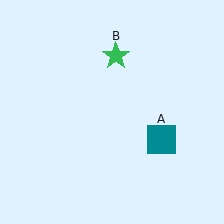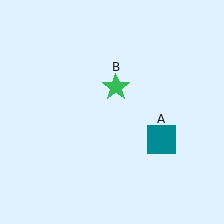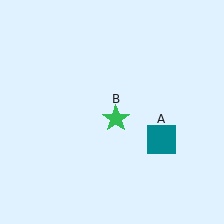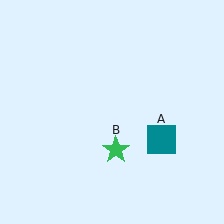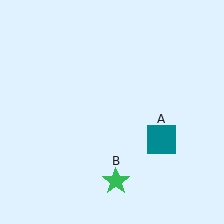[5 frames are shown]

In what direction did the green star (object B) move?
The green star (object B) moved down.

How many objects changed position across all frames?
1 object changed position: green star (object B).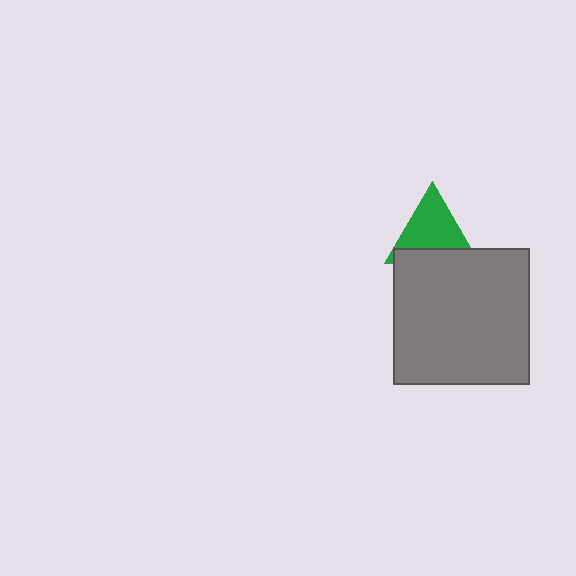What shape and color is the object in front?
The object in front is a gray square.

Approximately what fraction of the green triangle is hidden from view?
Roughly 33% of the green triangle is hidden behind the gray square.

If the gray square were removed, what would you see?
You would see the complete green triangle.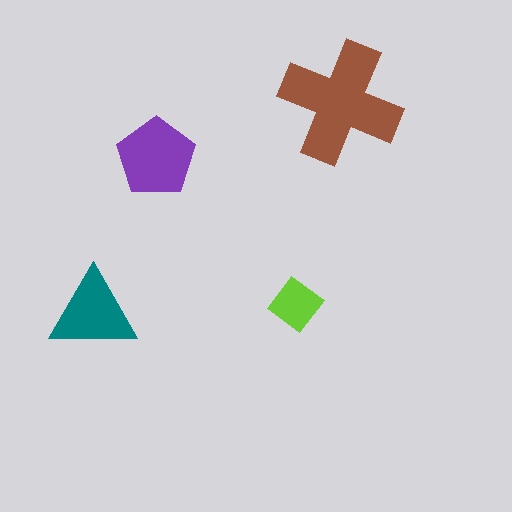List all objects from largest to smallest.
The brown cross, the purple pentagon, the teal triangle, the lime diamond.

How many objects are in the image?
There are 4 objects in the image.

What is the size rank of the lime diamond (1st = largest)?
4th.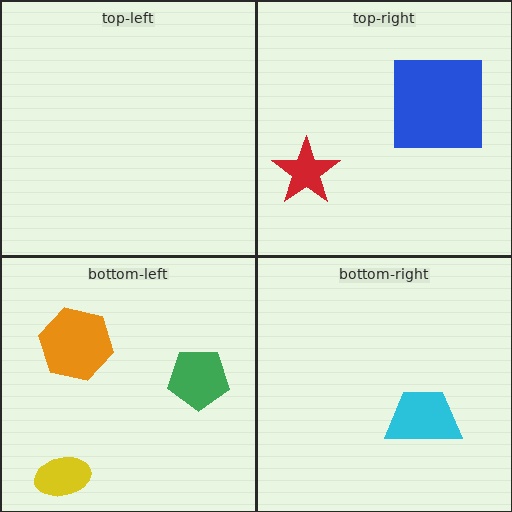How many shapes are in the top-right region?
2.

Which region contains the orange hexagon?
The bottom-left region.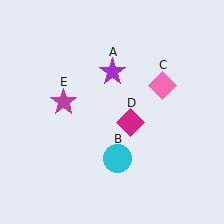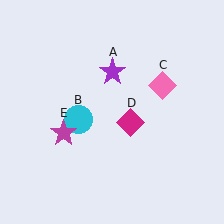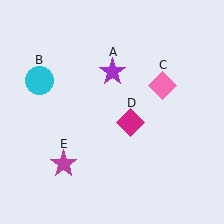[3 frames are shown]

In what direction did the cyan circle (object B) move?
The cyan circle (object B) moved up and to the left.